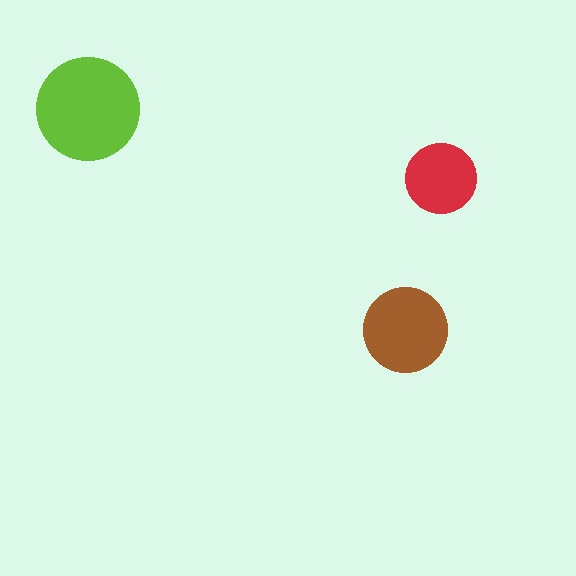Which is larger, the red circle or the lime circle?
The lime one.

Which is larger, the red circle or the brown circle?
The brown one.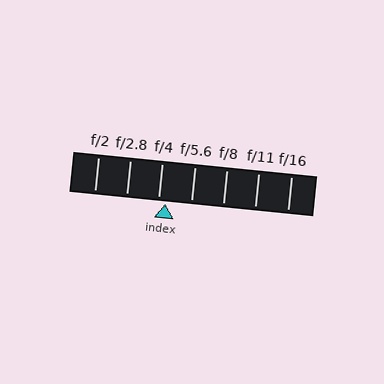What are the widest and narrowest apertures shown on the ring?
The widest aperture shown is f/2 and the narrowest is f/16.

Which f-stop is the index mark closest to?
The index mark is closest to f/4.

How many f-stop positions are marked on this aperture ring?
There are 7 f-stop positions marked.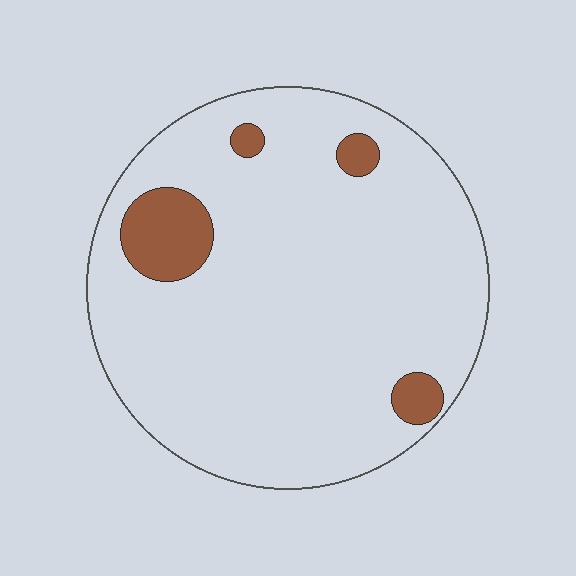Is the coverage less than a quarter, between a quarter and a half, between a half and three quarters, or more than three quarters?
Less than a quarter.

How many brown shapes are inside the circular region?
4.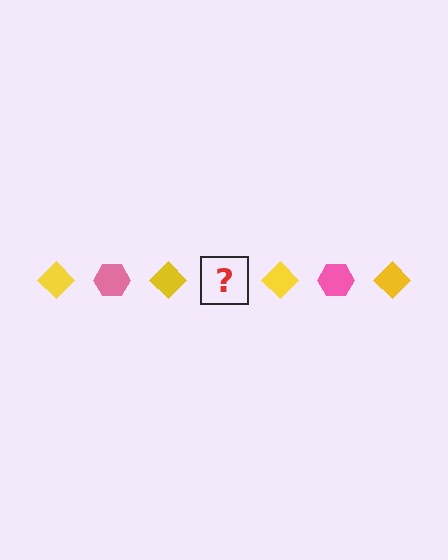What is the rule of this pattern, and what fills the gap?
The rule is that the pattern alternates between yellow diamond and pink hexagon. The gap should be filled with a pink hexagon.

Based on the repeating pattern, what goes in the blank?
The blank should be a pink hexagon.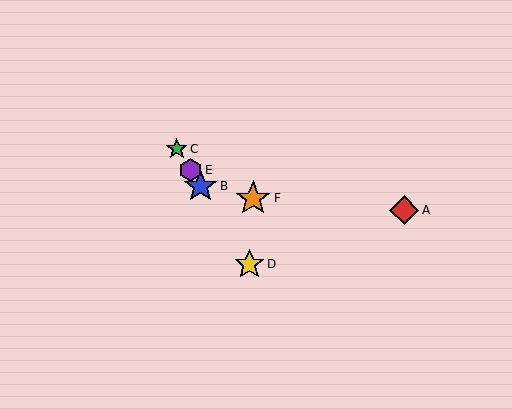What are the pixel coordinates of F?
Object F is at (253, 198).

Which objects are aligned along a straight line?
Objects B, C, D, E are aligned along a straight line.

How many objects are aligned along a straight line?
4 objects (B, C, D, E) are aligned along a straight line.